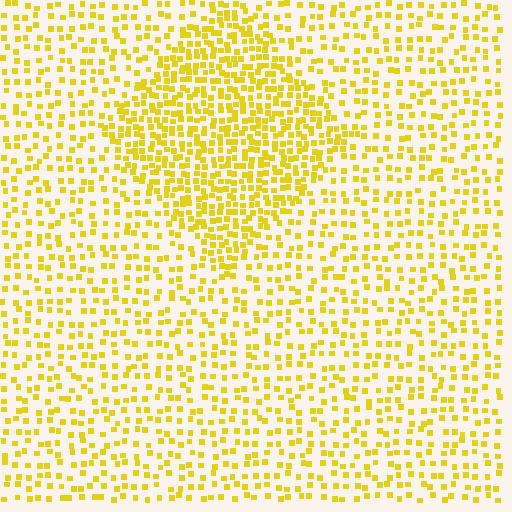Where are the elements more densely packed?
The elements are more densely packed inside the diamond boundary.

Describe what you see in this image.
The image contains small yellow elements arranged at two different densities. A diamond-shaped region is visible where the elements are more densely packed than the surrounding area.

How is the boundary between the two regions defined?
The boundary is defined by a change in element density (approximately 2.0x ratio). All elements are the same color, size, and shape.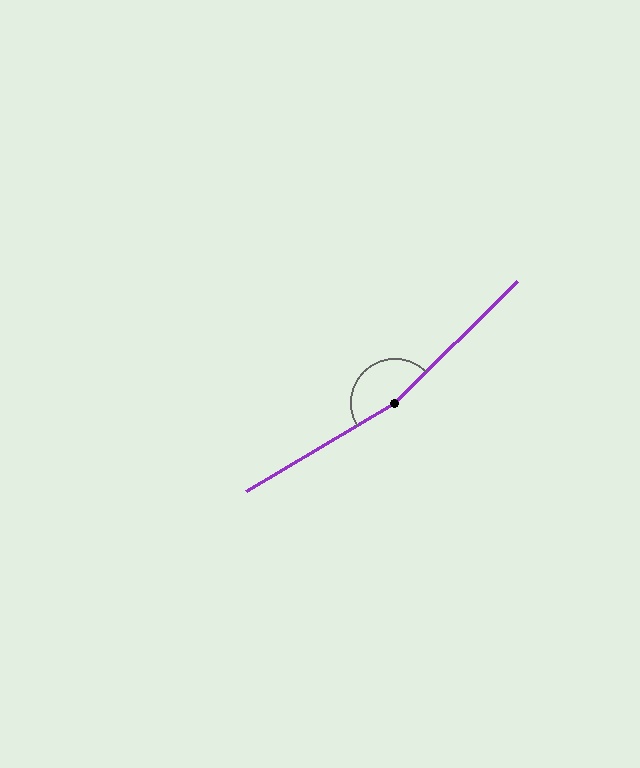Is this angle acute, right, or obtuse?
It is obtuse.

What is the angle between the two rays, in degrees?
Approximately 166 degrees.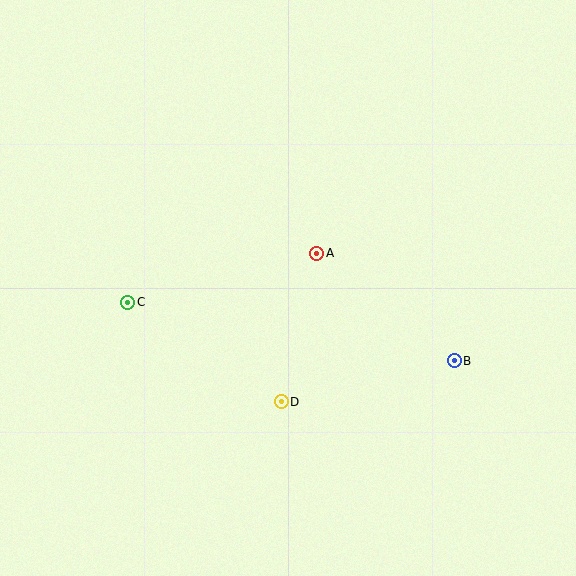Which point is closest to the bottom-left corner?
Point C is closest to the bottom-left corner.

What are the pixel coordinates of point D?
Point D is at (281, 402).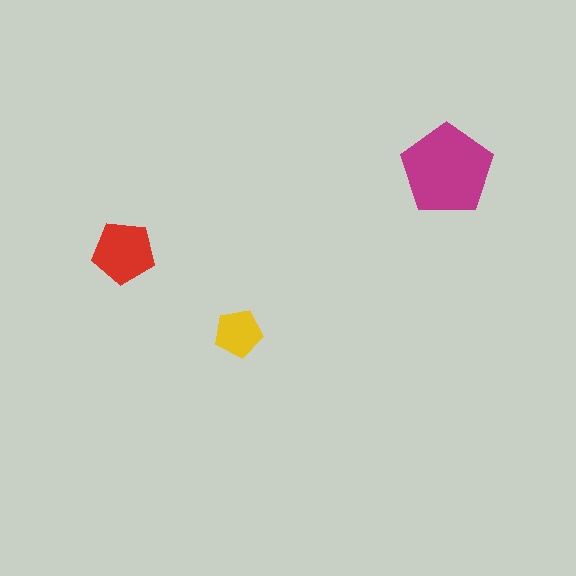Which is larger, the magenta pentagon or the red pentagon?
The magenta one.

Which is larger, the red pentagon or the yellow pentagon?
The red one.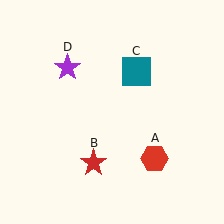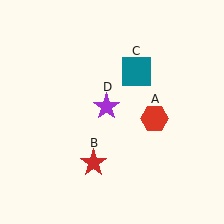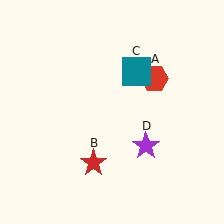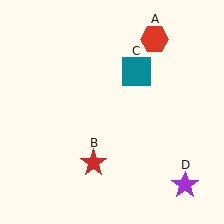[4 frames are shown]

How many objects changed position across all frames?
2 objects changed position: red hexagon (object A), purple star (object D).